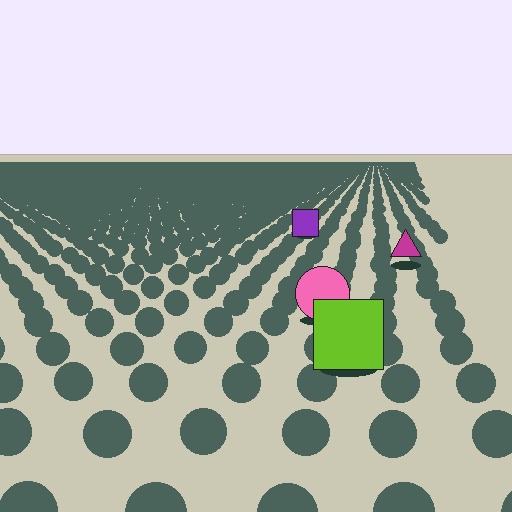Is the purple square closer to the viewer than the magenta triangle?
No. The magenta triangle is closer — you can tell from the texture gradient: the ground texture is coarser near it.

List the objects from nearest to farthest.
From nearest to farthest: the lime square, the pink circle, the magenta triangle, the purple square.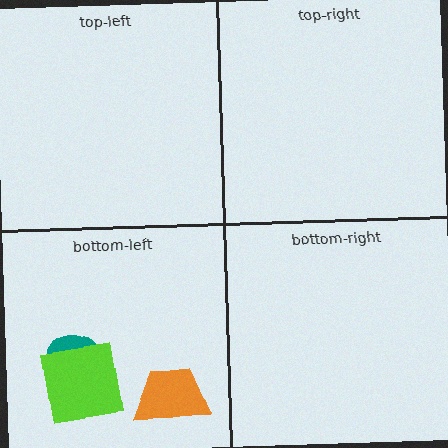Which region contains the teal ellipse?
The bottom-left region.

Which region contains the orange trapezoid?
The bottom-left region.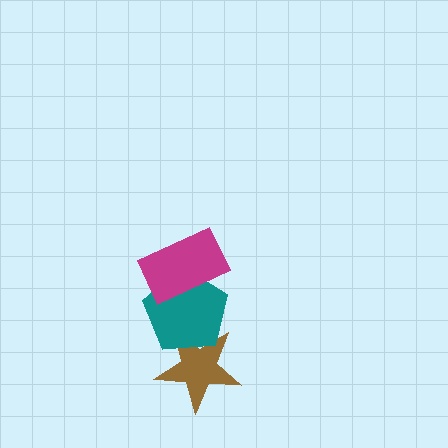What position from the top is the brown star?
The brown star is 3rd from the top.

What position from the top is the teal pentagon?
The teal pentagon is 2nd from the top.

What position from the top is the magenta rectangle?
The magenta rectangle is 1st from the top.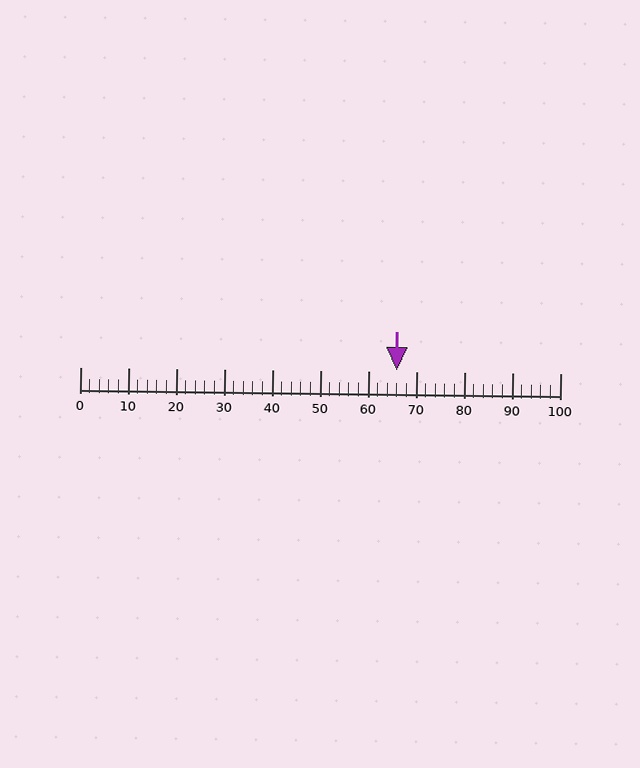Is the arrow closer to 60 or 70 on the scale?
The arrow is closer to 70.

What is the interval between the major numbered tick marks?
The major tick marks are spaced 10 units apart.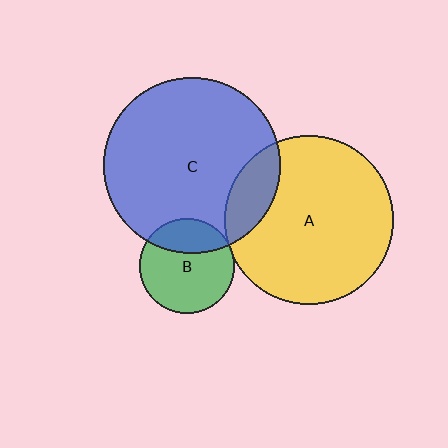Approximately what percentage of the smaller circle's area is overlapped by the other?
Approximately 15%.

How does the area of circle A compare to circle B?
Approximately 3.1 times.